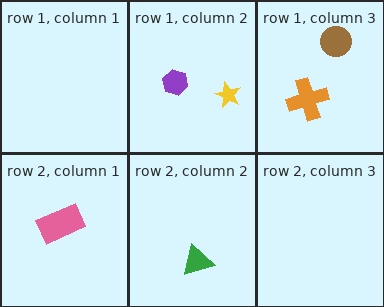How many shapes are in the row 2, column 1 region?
1.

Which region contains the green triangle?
The row 2, column 2 region.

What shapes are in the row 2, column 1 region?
The pink rectangle.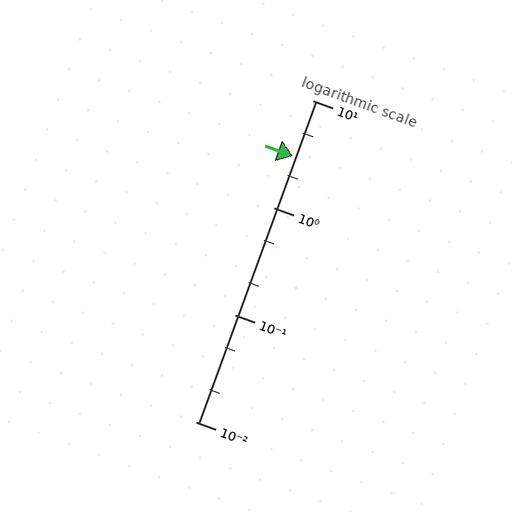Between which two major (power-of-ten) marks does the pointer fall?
The pointer is between 1 and 10.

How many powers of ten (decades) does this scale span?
The scale spans 3 decades, from 0.01 to 10.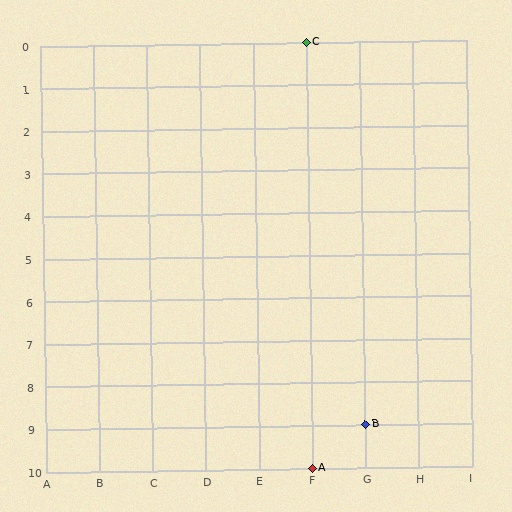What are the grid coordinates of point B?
Point B is at grid coordinates (G, 9).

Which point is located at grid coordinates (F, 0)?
Point C is at (F, 0).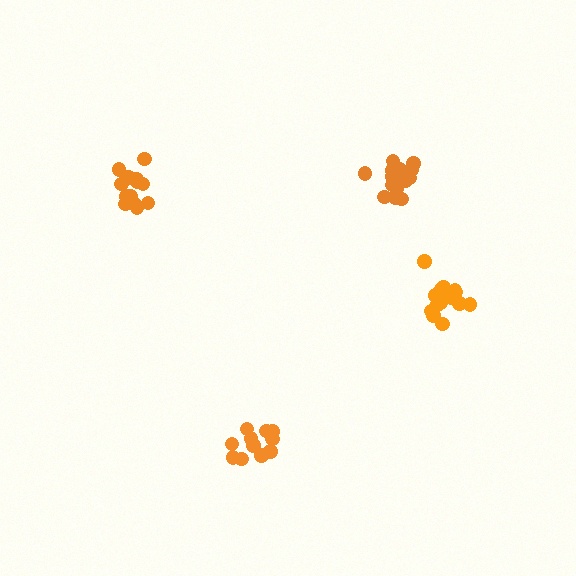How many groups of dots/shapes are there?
There are 4 groups.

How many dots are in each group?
Group 1: 17 dots, Group 2: 16 dots, Group 3: 13 dots, Group 4: 11 dots (57 total).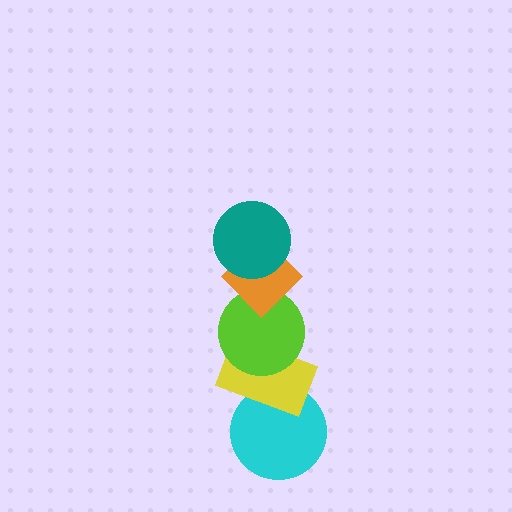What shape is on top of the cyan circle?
The yellow rectangle is on top of the cyan circle.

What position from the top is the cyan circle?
The cyan circle is 5th from the top.